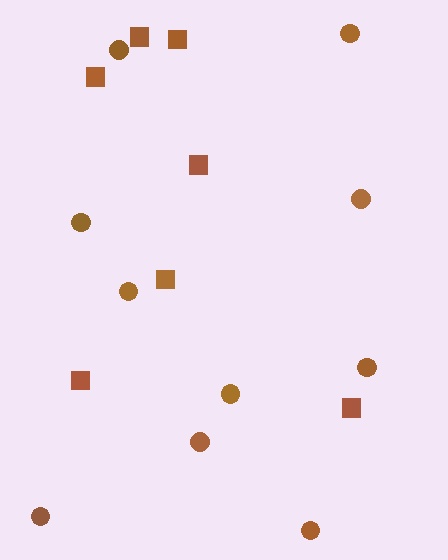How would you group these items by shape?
There are 2 groups: one group of circles (10) and one group of squares (7).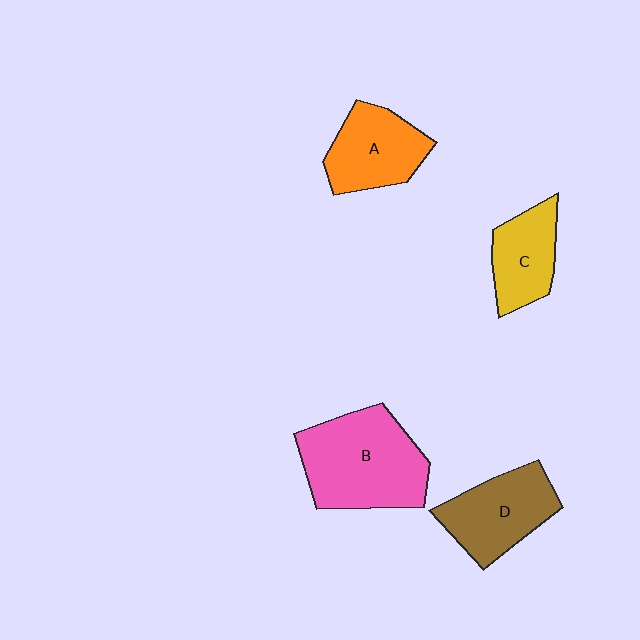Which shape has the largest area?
Shape B (pink).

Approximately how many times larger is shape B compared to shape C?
Approximately 1.9 times.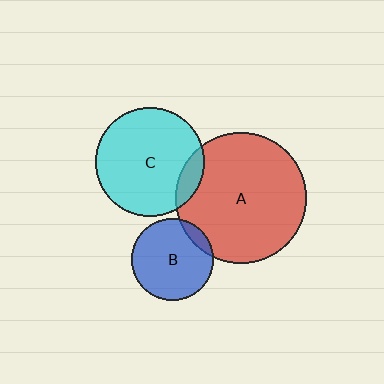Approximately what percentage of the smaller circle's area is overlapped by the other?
Approximately 10%.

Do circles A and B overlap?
Yes.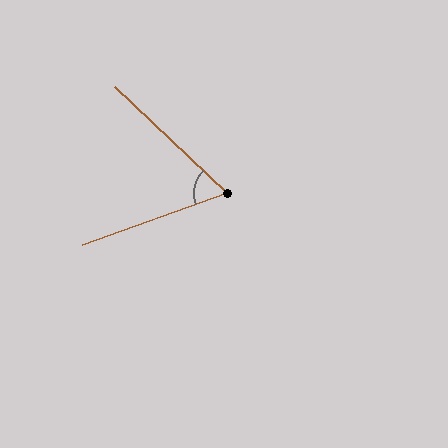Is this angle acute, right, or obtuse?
It is acute.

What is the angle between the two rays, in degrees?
Approximately 63 degrees.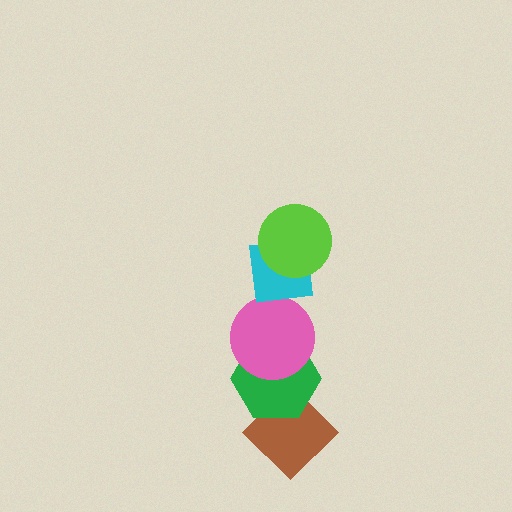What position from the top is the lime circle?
The lime circle is 1st from the top.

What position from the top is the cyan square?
The cyan square is 2nd from the top.